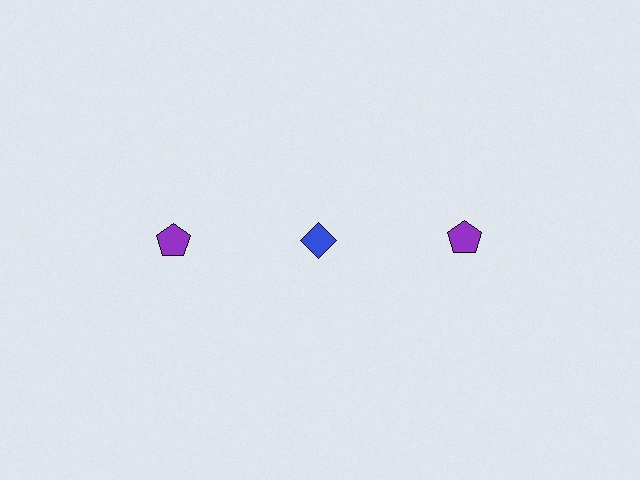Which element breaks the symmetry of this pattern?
The blue diamond in the top row, second from left column breaks the symmetry. All other shapes are purple pentagons.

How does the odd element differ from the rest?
It differs in both color (blue instead of purple) and shape (diamond instead of pentagon).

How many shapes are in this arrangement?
There are 3 shapes arranged in a grid pattern.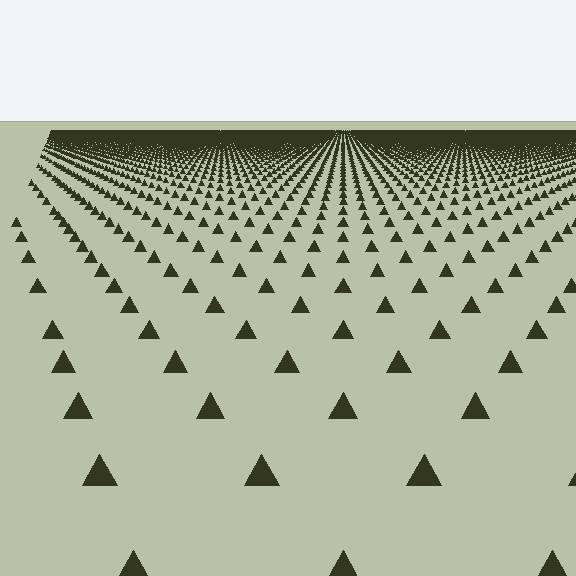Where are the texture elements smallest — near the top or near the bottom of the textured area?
Near the top.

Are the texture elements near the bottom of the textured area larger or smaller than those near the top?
Larger. Near the bottom, elements are closer to the viewer and appear at a bigger on-screen size.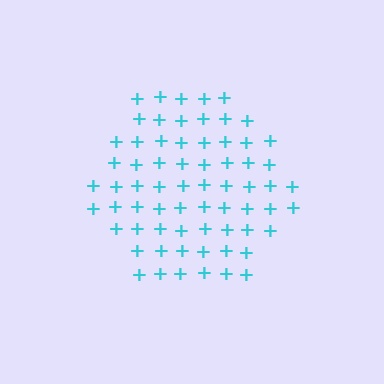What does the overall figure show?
The overall figure shows a hexagon.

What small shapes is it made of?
It is made of small plus signs.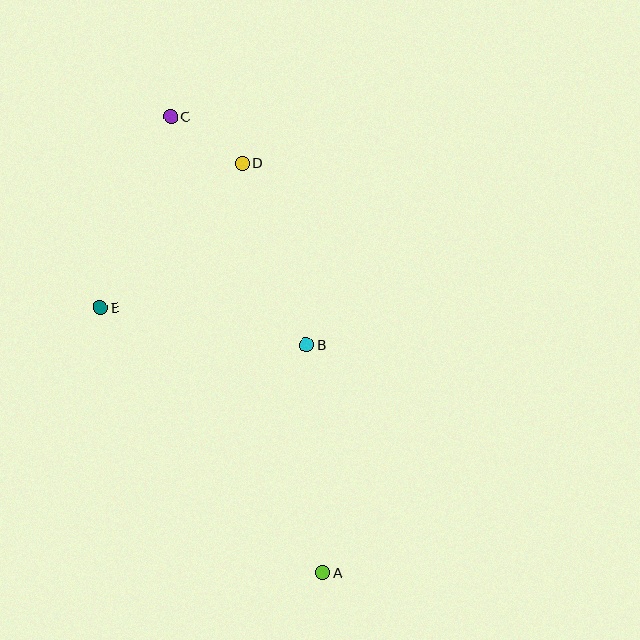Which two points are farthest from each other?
Points A and C are farthest from each other.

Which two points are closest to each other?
Points C and D are closest to each other.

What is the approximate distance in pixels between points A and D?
The distance between A and D is approximately 417 pixels.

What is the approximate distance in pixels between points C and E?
The distance between C and E is approximately 204 pixels.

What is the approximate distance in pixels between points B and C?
The distance between B and C is approximately 266 pixels.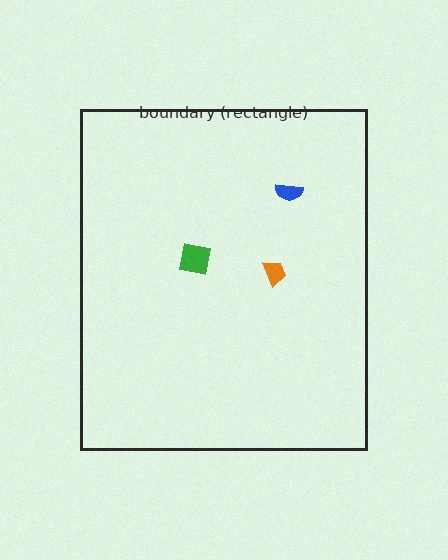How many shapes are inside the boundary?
3 inside, 0 outside.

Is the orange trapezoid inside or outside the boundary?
Inside.